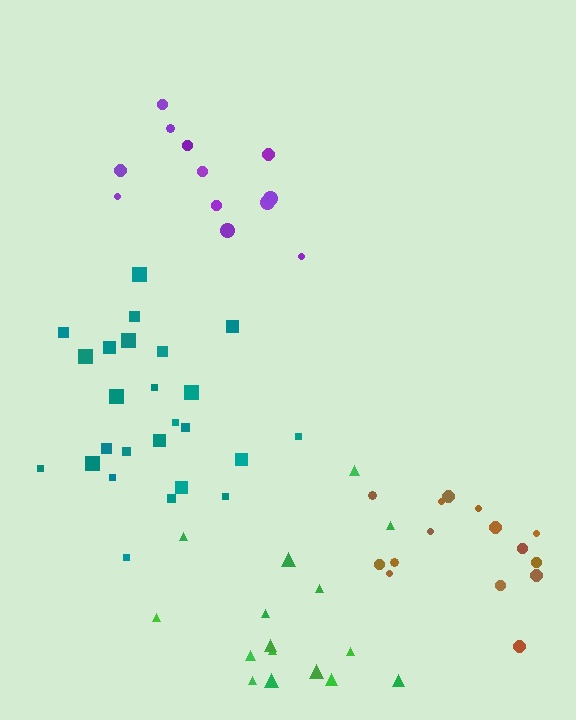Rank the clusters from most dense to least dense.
brown, teal, purple, green.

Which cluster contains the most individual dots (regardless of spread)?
Teal (25).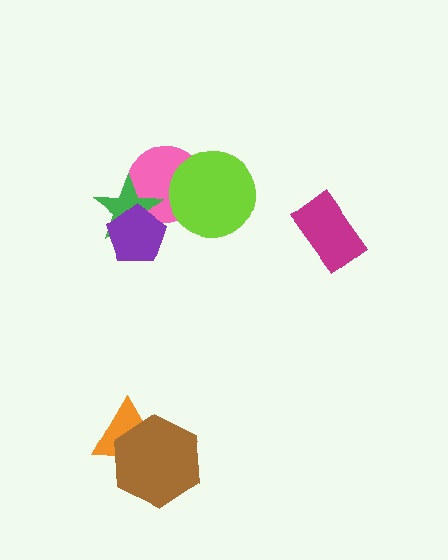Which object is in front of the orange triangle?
The brown hexagon is in front of the orange triangle.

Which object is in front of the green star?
The purple pentagon is in front of the green star.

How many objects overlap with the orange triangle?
1 object overlaps with the orange triangle.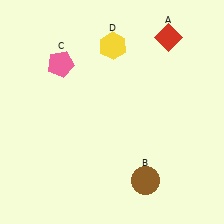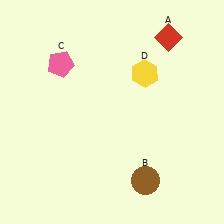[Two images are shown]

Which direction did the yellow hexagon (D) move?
The yellow hexagon (D) moved right.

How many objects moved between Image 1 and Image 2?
1 object moved between the two images.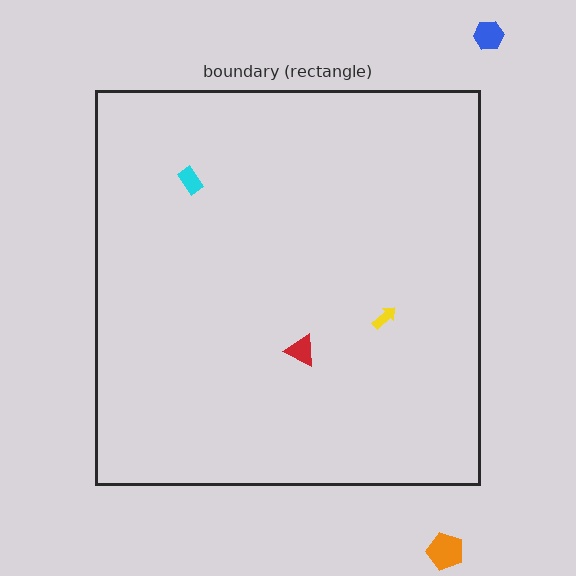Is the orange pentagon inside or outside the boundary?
Outside.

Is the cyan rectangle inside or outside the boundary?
Inside.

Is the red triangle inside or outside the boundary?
Inside.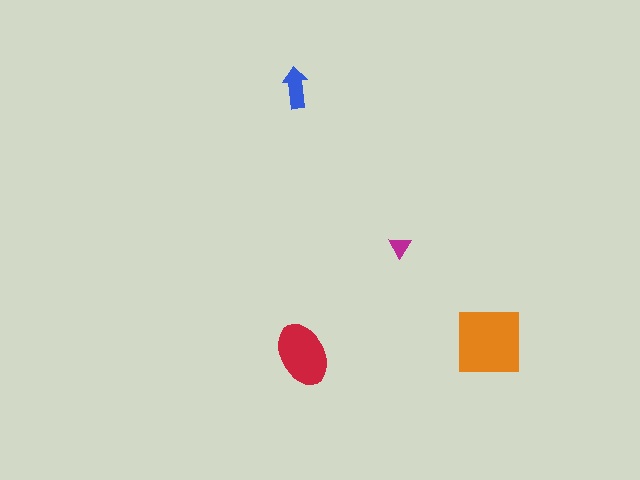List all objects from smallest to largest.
The magenta triangle, the blue arrow, the red ellipse, the orange square.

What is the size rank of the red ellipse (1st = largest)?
2nd.